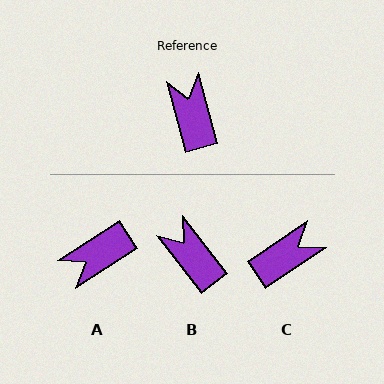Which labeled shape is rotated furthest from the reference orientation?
A, about 108 degrees away.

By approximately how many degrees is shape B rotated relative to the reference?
Approximately 23 degrees counter-clockwise.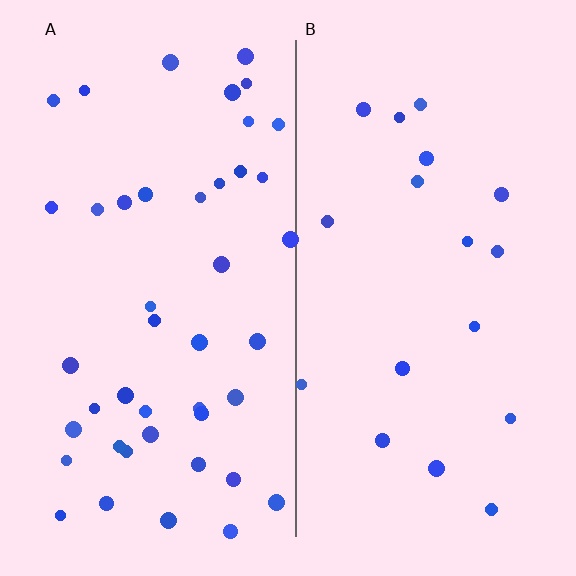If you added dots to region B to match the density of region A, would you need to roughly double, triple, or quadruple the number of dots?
Approximately double.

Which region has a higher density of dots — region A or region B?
A (the left).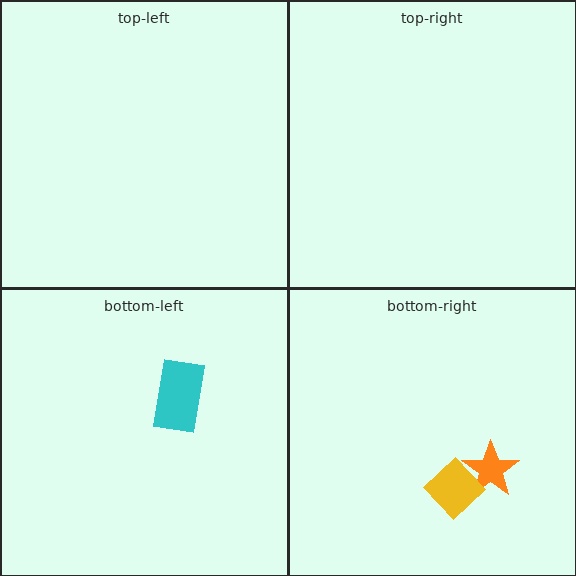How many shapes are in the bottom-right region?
2.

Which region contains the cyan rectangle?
The bottom-left region.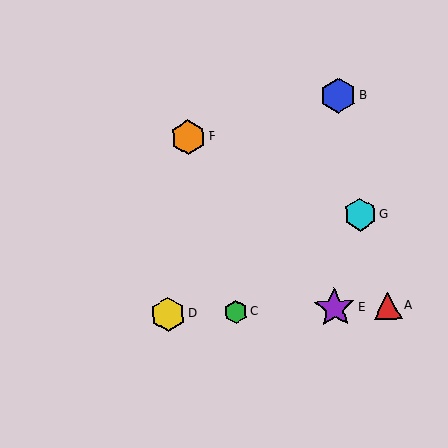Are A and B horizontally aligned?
No, A is at y≈306 and B is at y≈96.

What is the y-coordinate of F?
Object F is at y≈137.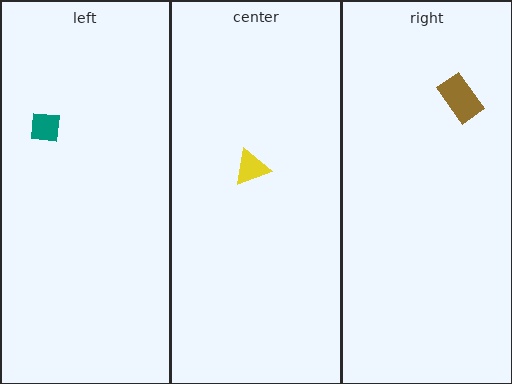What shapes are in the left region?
The teal square.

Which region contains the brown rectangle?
The right region.